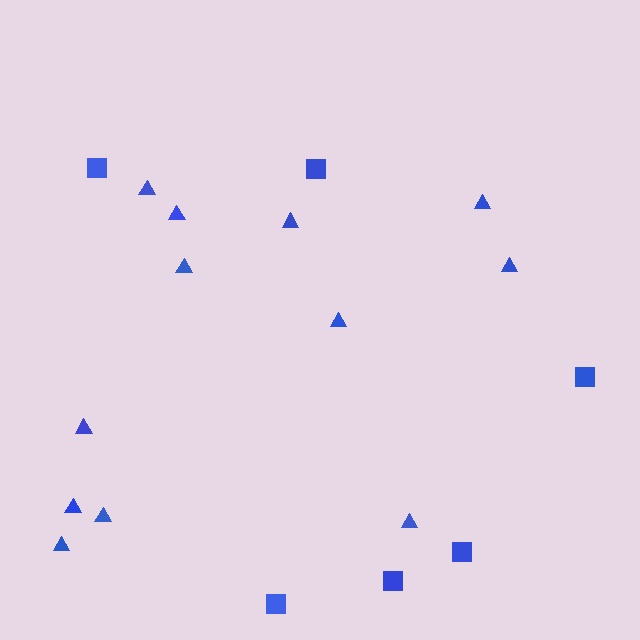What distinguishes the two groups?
There are 2 groups: one group of triangles (12) and one group of squares (6).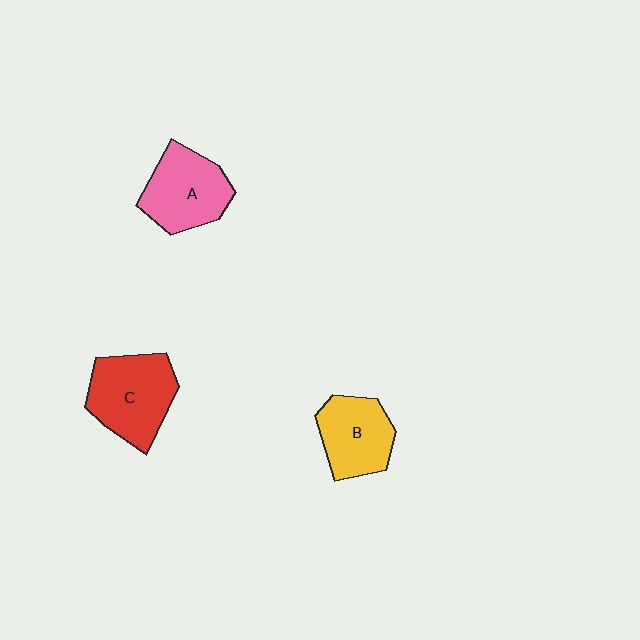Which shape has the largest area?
Shape C (red).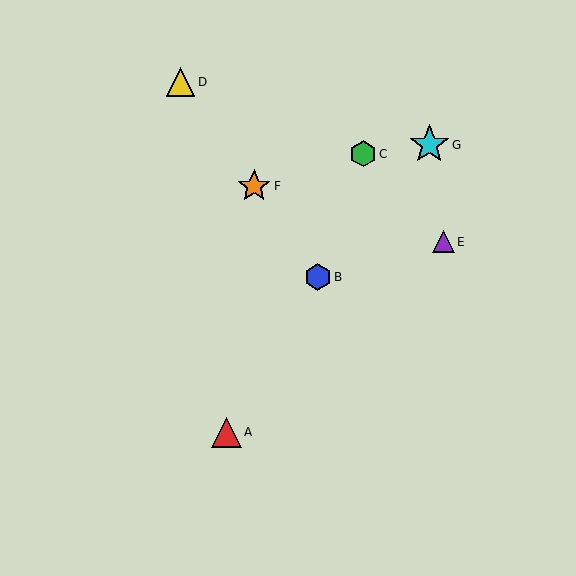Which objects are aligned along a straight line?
Objects B, D, F are aligned along a straight line.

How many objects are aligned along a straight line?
3 objects (B, D, F) are aligned along a straight line.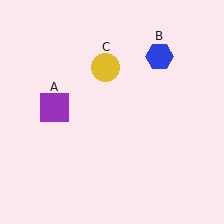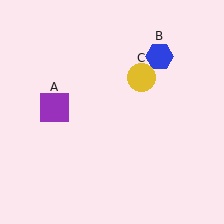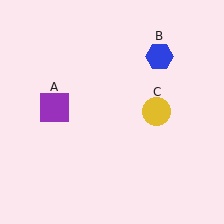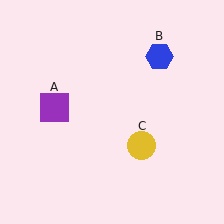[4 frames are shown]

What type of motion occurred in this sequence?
The yellow circle (object C) rotated clockwise around the center of the scene.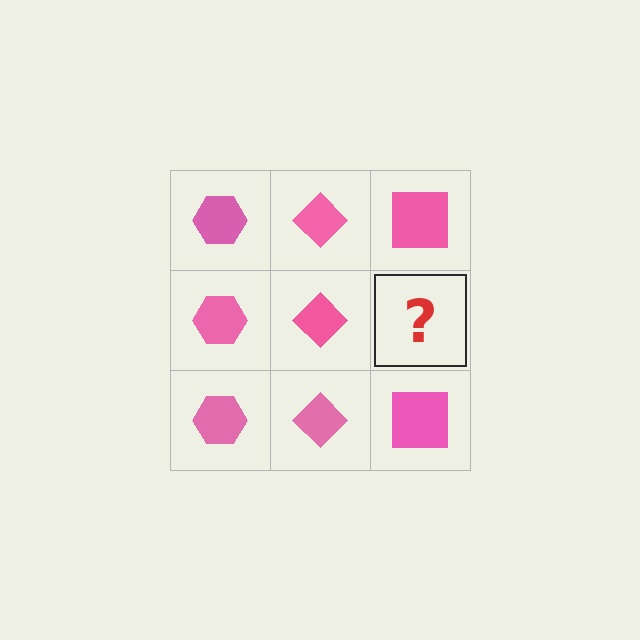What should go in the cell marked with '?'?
The missing cell should contain a pink square.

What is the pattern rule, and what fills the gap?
The rule is that each column has a consistent shape. The gap should be filled with a pink square.